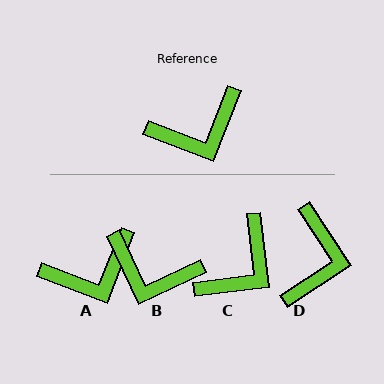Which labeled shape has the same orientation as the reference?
A.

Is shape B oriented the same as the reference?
No, it is off by about 44 degrees.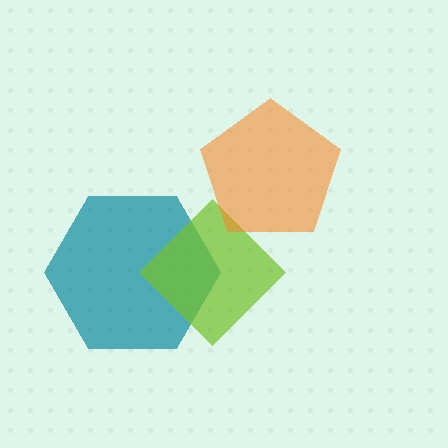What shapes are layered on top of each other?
The layered shapes are: a teal hexagon, a lime diamond, an orange pentagon.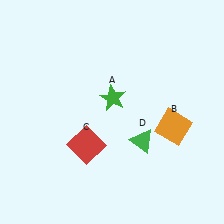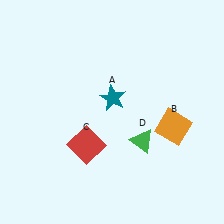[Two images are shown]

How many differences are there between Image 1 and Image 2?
There is 1 difference between the two images.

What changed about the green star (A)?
In Image 1, A is green. In Image 2, it changed to teal.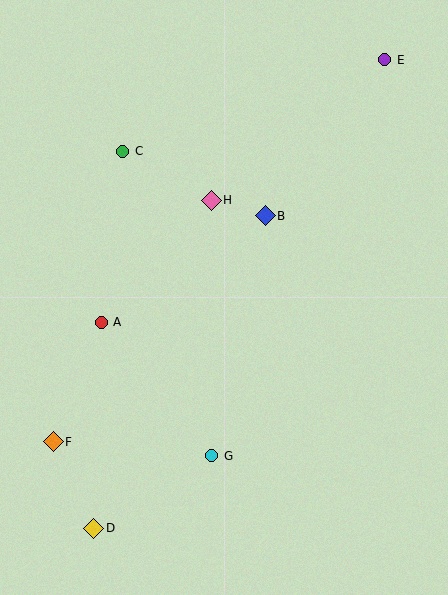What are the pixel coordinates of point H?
Point H is at (211, 200).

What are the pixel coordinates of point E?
Point E is at (385, 60).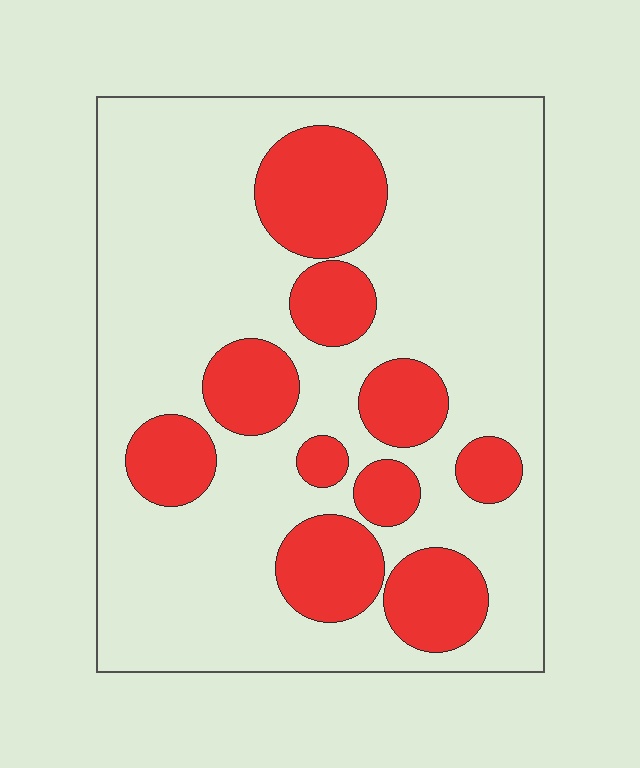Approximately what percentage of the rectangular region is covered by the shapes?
Approximately 25%.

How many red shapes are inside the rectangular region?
10.